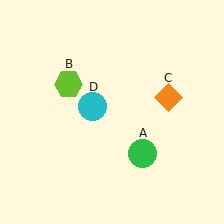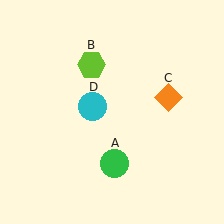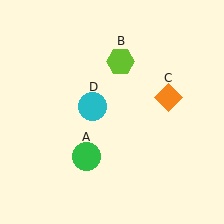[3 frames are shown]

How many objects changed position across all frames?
2 objects changed position: green circle (object A), lime hexagon (object B).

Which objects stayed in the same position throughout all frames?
Orange diamond (object C) and cyan circle (object D) remained stationary.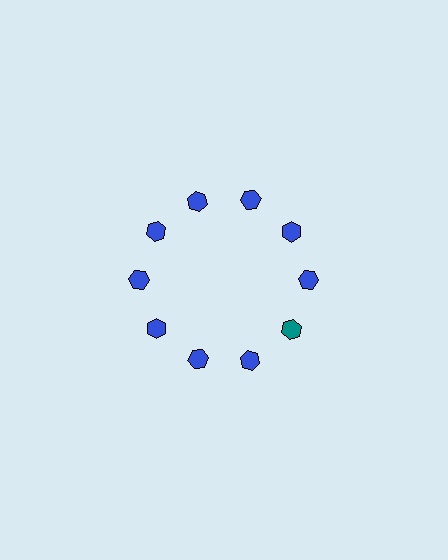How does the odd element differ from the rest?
It has a different color: teal instead of blue.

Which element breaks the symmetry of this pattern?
The teal hexagon at roughly the 4 o'clock position breaks the symmetry. All other shapes are blue hexagons.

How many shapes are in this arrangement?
There are 10 shapes arranged in a ring pattern.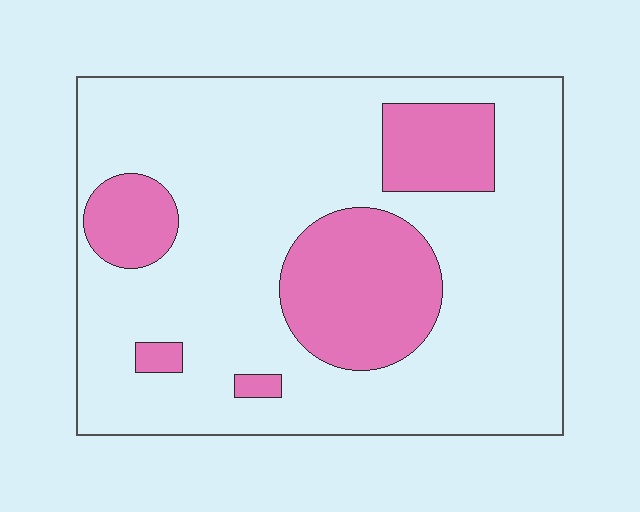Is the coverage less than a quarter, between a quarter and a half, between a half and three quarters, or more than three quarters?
Less than a quarter.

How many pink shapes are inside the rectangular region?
5.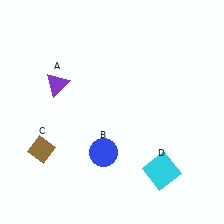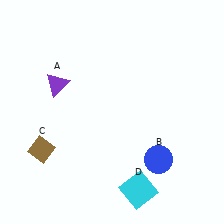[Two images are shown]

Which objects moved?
The objects that moved are: the blue circle (B), the cyan square (D).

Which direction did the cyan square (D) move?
The cyan square (D) moved left.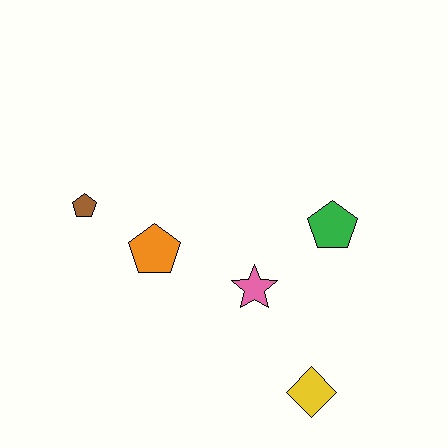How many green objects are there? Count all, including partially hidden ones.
There is 1 green object.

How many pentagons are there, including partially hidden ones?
There are 3 pentagons.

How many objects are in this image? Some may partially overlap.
There are 5 objects.